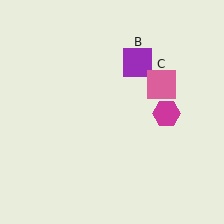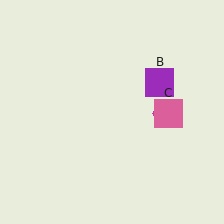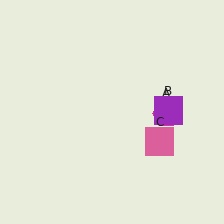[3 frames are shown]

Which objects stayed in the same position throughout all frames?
Magenta hexagon (object A) remained stationary.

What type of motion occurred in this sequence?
The purple square (object B), pink square (object C) rotated clockwise around the center of the scene.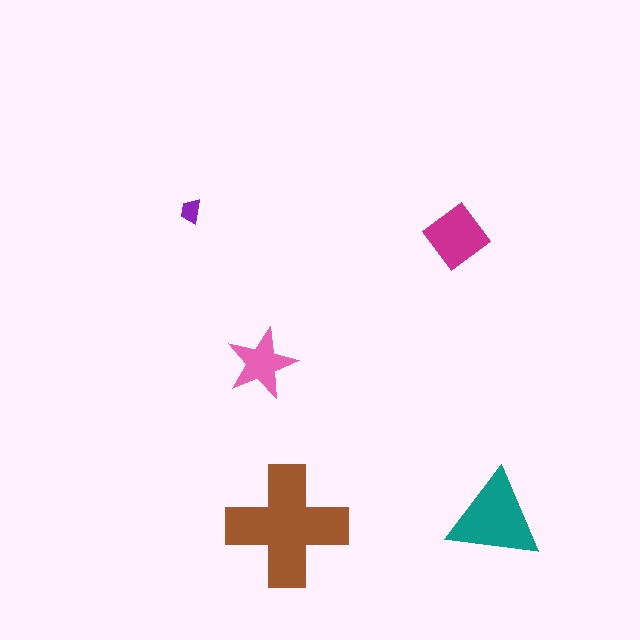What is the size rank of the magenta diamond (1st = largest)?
3rd.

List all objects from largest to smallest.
The brown cross, the teal triangle, the magenta diamond, the pink star, the purple trapezoid.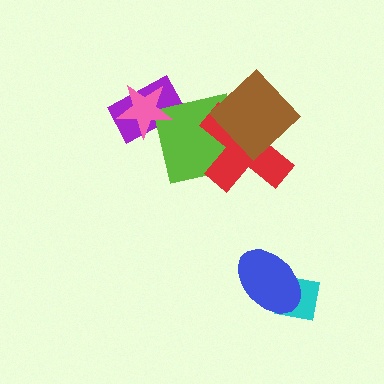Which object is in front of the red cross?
The brown diamond is in front of the red cross.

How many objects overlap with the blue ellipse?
1 object overlaps with the blue ellipse.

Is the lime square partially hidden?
Yes, it is partially covered by another shape.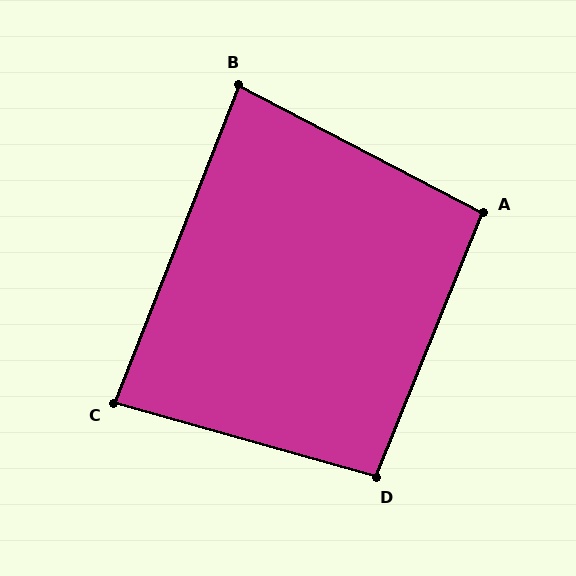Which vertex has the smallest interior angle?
B, at approximately 84 degrees.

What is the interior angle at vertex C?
Approximately 84 degrees (acute).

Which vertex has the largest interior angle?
D, at approximately 96 degrees.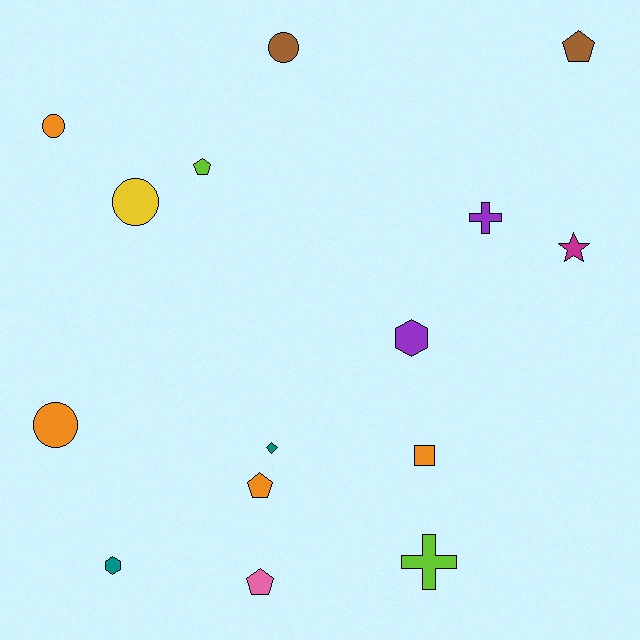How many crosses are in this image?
There are 2 crosses.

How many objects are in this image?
There are 15 objects.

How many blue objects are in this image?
There are no blue objects.